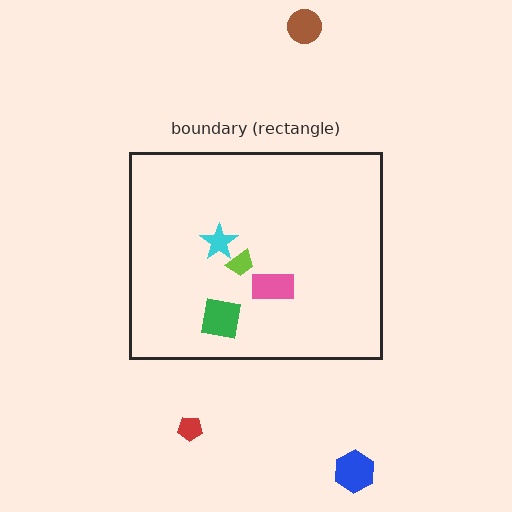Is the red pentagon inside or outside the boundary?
Outside.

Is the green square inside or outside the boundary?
Inside.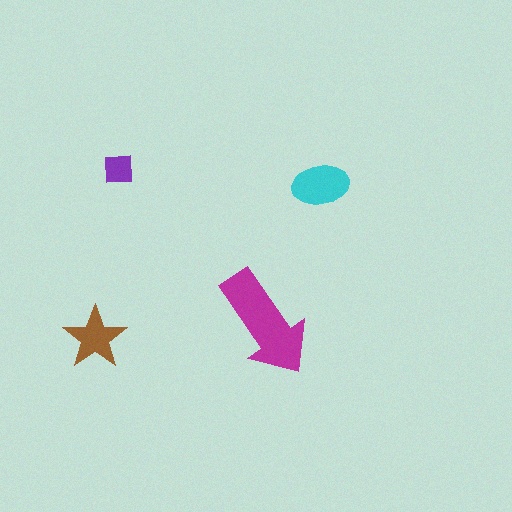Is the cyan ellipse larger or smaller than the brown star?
Larger.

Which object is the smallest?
The purple square.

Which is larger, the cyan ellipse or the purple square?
The cyan ellipse.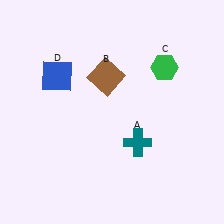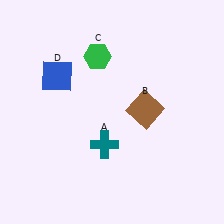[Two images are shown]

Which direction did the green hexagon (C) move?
The green hexagon (C) moved left.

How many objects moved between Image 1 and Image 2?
3 objects moved between the two images.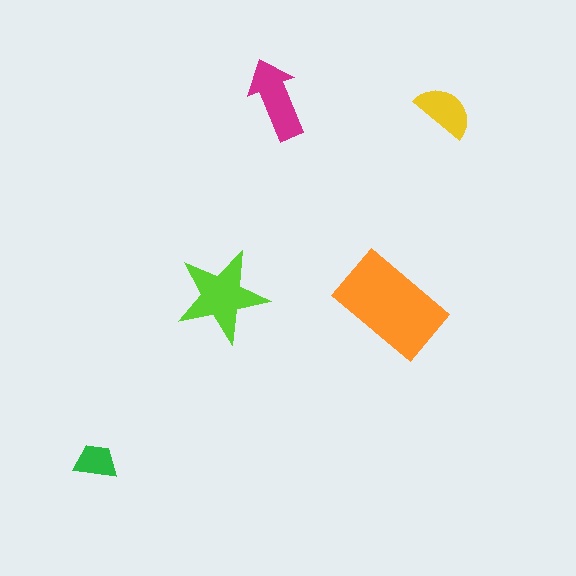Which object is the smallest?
The green trapezoid.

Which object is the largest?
The orange rectangle.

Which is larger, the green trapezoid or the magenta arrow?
The magenta arrow.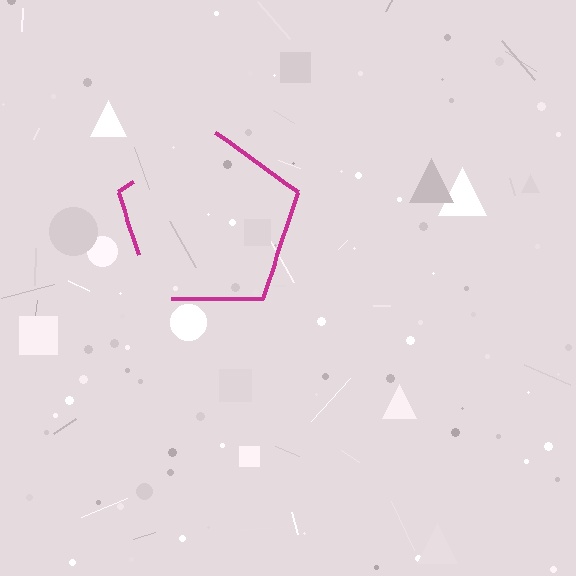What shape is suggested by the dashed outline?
The dashed outline suggests a pentagon.